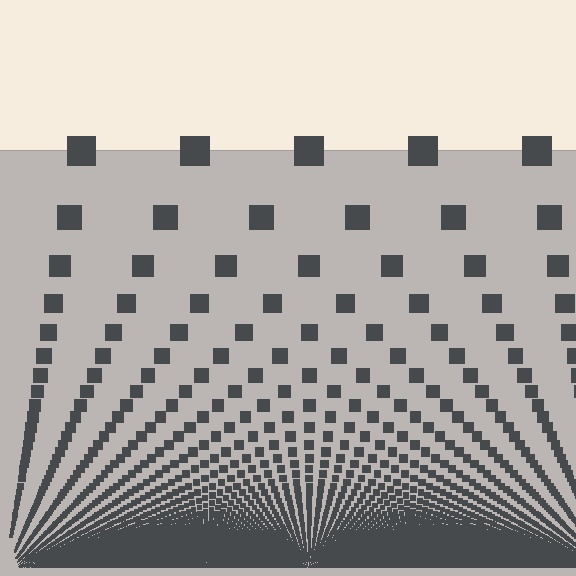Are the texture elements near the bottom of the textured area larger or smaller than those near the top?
Smaller. The gradient is inverted — elements near the bottom are smaller and denser.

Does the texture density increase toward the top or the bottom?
Density increases toward the bottom.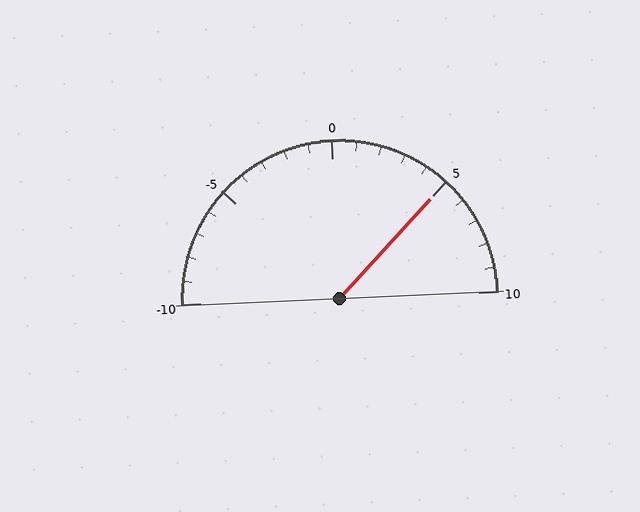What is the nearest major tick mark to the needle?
The nearest major tick mark is 5.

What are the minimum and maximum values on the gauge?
The gauge ranges from -10 to 10.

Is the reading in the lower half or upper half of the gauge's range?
The reading is in the upper half of the range (-10 to 10).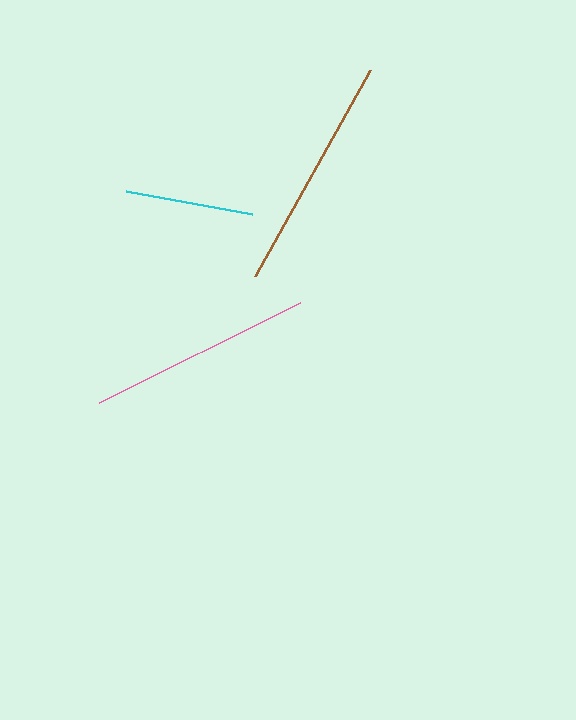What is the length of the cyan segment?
The cyan segment is approximately 128 pixels long.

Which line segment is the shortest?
The cyan line is the shortest at approximately 128 pixels.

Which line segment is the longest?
The brown line is the longest at approximately 236 pixels.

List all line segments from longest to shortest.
From longest to shortest: brown, pink, cyan.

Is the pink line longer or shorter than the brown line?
The brown line is longer than the pink line.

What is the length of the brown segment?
The brown segment is approximately 236 pixels long.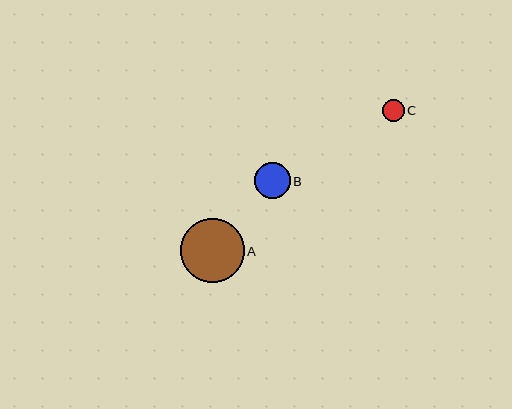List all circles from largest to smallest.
From largest to smallest: A, B, C.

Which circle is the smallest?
Circle C is the smallest with a size of approximately 22 pixels.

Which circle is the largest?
Circle A is the largest with a size of approximately 64 pixels.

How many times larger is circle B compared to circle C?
Circle B is approximately 1.6 times the size of circle C.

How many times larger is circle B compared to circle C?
Circle B is approximately 1.6 times the size of circle C.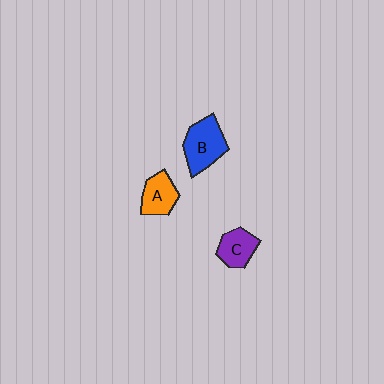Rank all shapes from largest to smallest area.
From largest to smallest: B (blue), A (orange), C (purple).